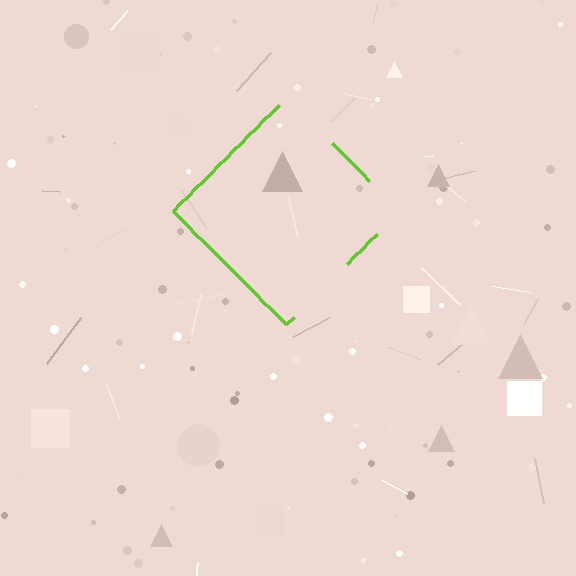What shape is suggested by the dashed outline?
The dashed outline suggests a diamond.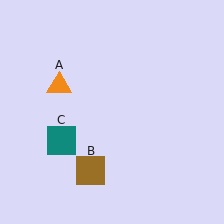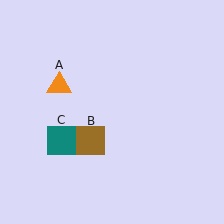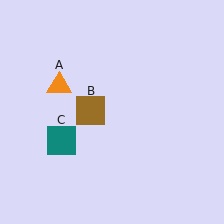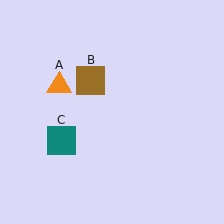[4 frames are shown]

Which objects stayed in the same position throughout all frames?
Orange triangle (object A) and teal square (object C) remained stationary.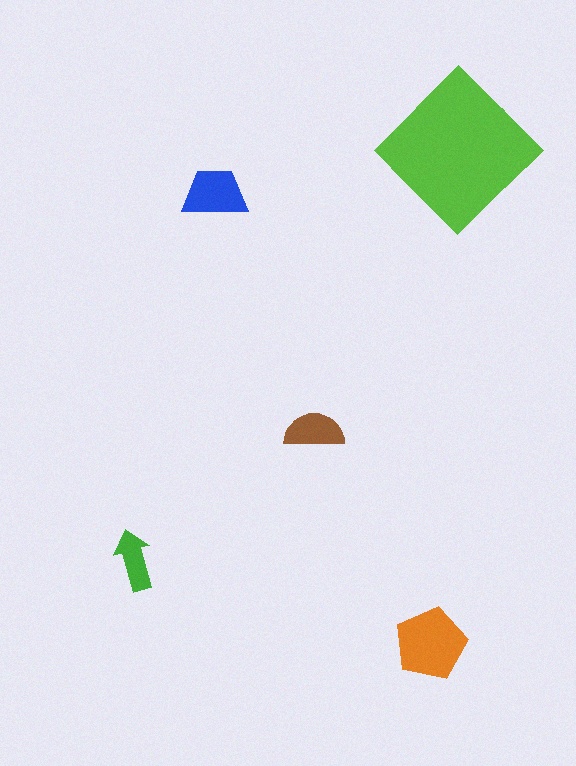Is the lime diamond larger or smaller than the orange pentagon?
Larger.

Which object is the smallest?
The green arrow.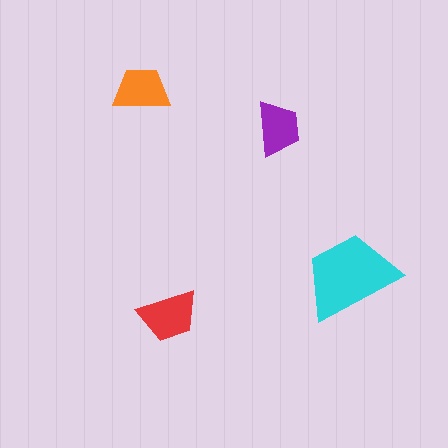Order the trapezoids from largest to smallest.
the cyan one, the red one, the orange one, the purple one.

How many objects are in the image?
There are 4 objects in the image.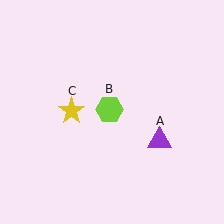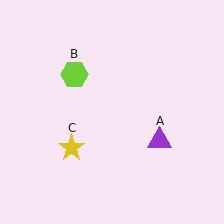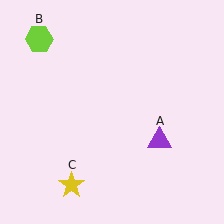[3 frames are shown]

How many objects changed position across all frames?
2 objects changed position: lime hexagon (object B), yellow star (object C).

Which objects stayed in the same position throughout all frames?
Purple triangle (object A) remained stationary.